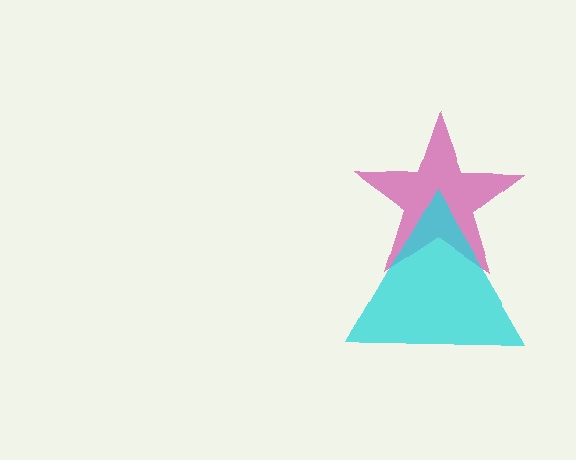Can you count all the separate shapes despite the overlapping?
Yes, there are 2 separate shapes.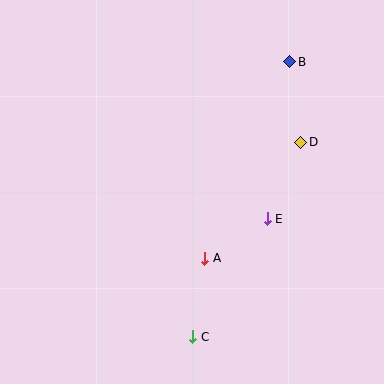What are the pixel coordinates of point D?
Point D is at (301, 142).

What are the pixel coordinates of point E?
Point E is at (267, 219).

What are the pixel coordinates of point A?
Point A is at (205, 258).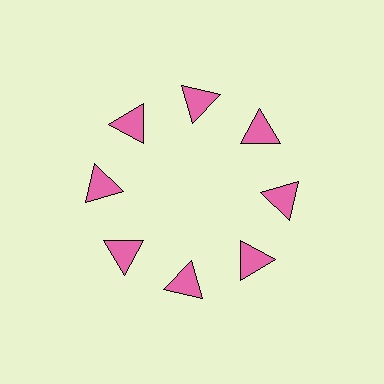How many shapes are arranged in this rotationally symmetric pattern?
There are 8 shapes, arranged in 8 groups of 1.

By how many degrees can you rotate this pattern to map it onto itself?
The pattern maps onto itself every 45 degrees of rotation.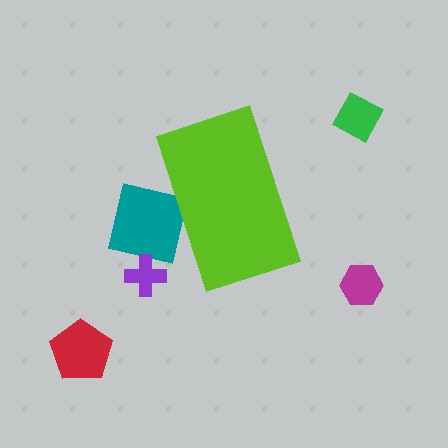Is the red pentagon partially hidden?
No, the red pentagon is fully visible.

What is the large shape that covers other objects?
A lime rectangle.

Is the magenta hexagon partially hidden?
No, the magenta hexagon is fully visible.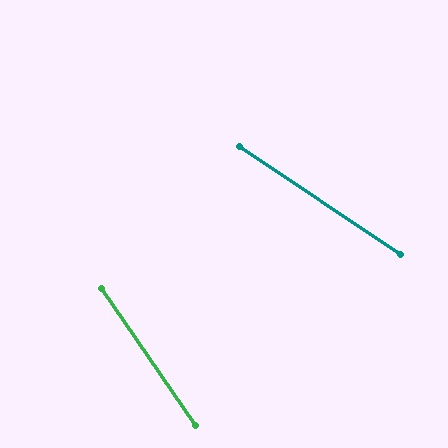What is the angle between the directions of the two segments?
Approximately 22 degrees.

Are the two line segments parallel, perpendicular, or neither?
Neither parallel nor perpendicular — they differ by about 22°.